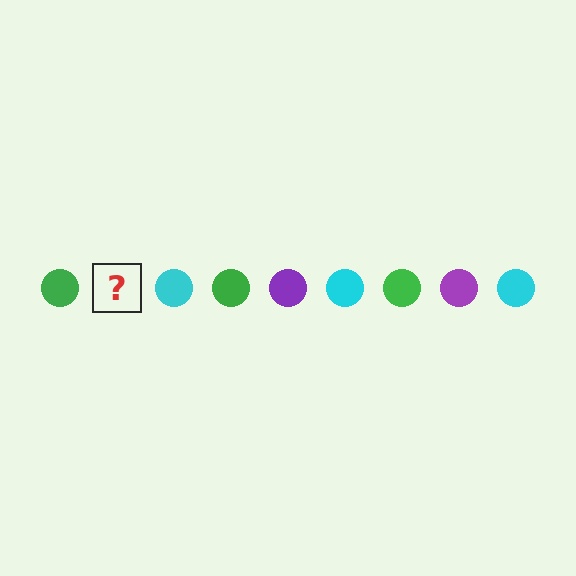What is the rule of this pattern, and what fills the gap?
The rule is that the pattern cycles through green, purple, cyan circles. The gap should be filled with a purple circle.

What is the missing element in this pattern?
The missing element is a purple circle.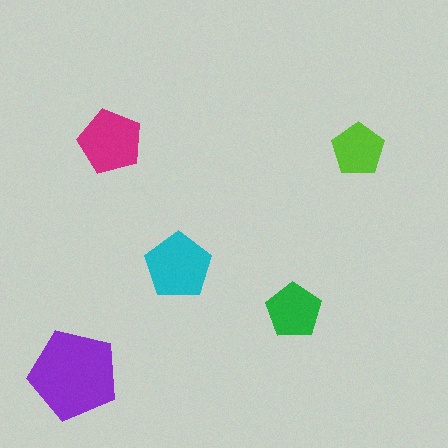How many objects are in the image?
There are 5 objects in the image.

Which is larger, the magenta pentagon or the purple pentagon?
The purple one.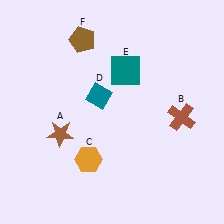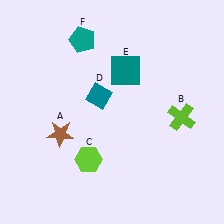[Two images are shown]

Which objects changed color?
B changed from brown to lime. C changed from orange to lime. F changed from brown to teal.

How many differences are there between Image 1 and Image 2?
There are 3 differences between the two images.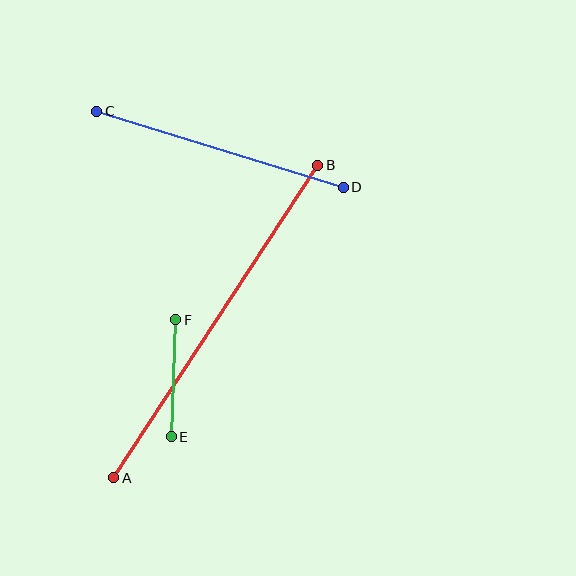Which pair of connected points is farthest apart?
Points A and B are farthest apart.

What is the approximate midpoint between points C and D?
The midpoint is at approximately (220, 149) pixels.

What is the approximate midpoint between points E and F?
The midpoint is at approximately (174, 378) pixels.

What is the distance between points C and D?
The distance is approximately 258 pixels.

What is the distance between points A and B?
The distance is approximately 373 pixels.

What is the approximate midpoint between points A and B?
The midpoint is at approximately (216, 322) pixels.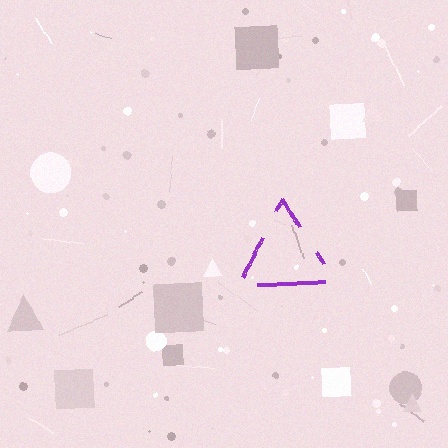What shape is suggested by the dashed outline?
The dashed outline suggests a triangle.